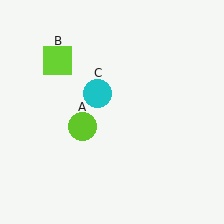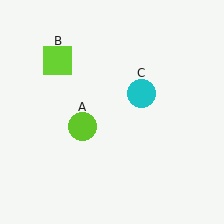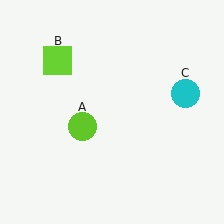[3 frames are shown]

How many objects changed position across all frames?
1 object changed position: cyan circle (object C).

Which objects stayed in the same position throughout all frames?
Lime circle (object A) and lime square (object B) remained stationary.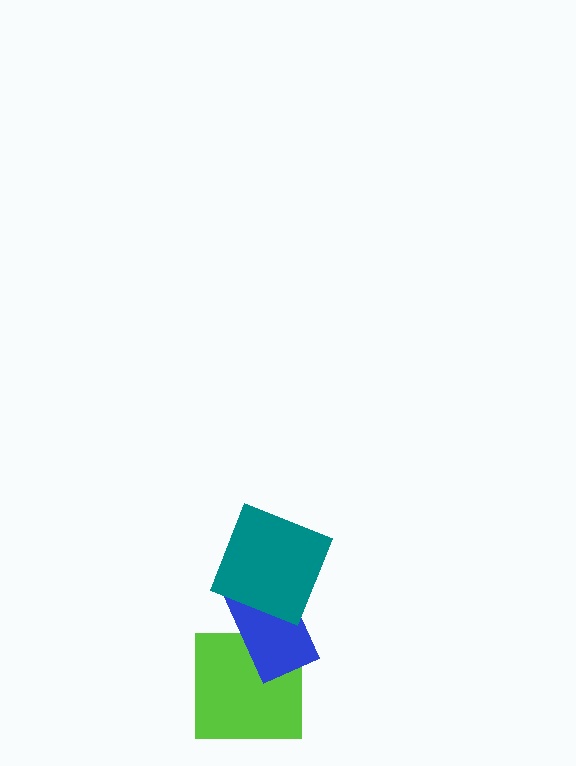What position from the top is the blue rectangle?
The blue rectangle is 2nd from the top.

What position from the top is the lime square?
The lime square is 3rd from the top.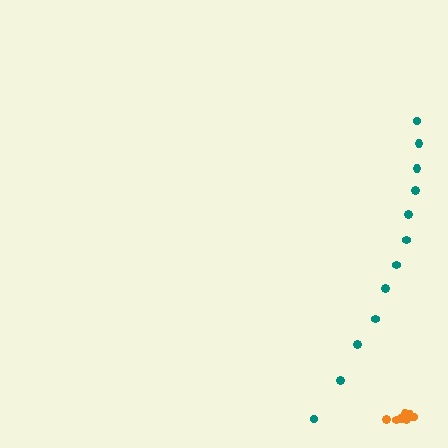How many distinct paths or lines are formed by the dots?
There are 2 distinct paths.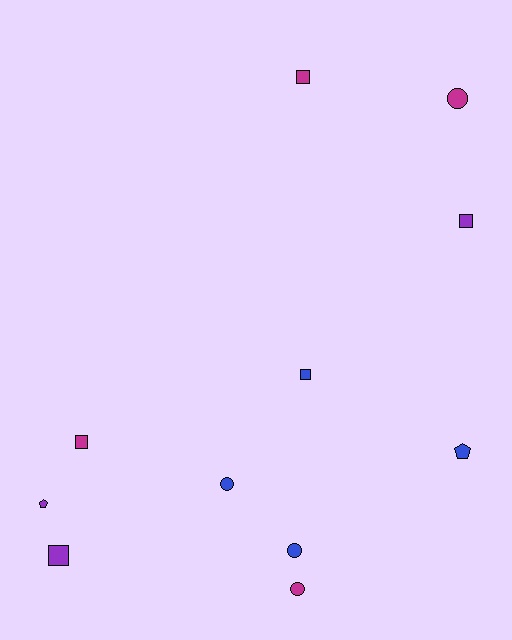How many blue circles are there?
There are 2 blue circles.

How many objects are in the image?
There are 11 objects.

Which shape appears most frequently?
Square, with 5 objects.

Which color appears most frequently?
Magenta, with 4 objects.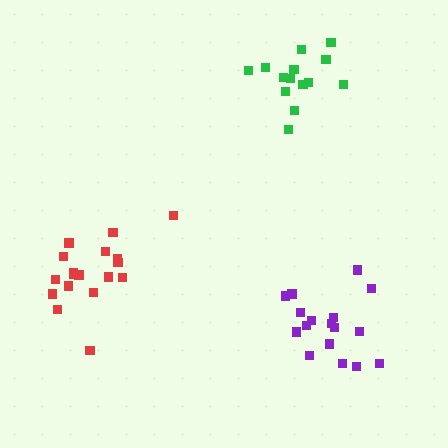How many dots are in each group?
Group 1: 18 dots, Group 2: 17 dots, Group 3: 14 dots (49 total).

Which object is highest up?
The green cluster is topmost.